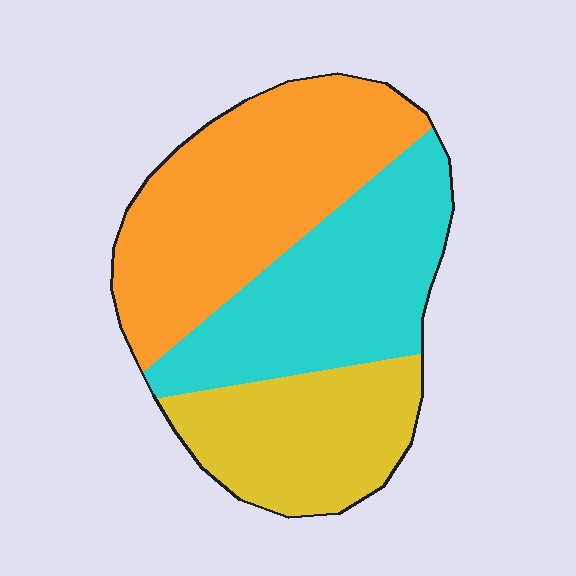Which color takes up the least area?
Yellow, at roughly 25%.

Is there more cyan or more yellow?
Cyan.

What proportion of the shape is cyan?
Cyan covers 34% of the shape.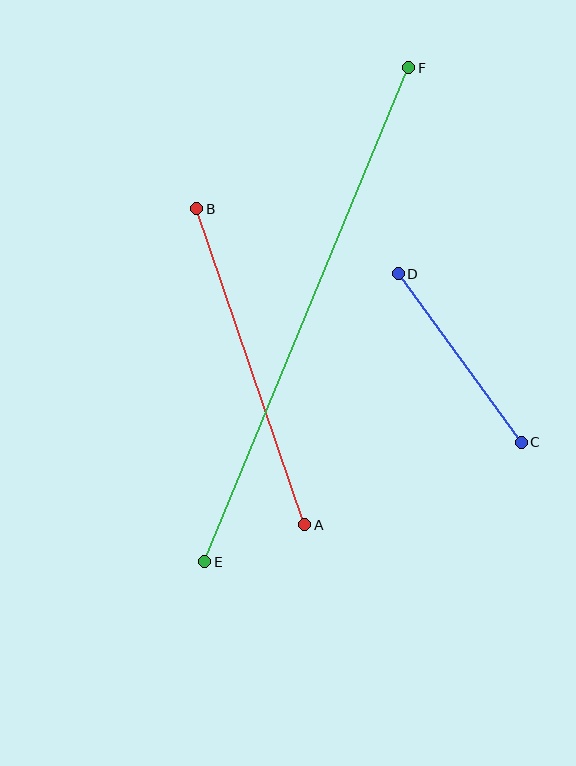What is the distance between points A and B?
The distance is approximately 334 pixels.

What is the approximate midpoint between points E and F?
The midpoint is at approximately (307, 315) pixels.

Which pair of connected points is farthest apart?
Points E and F are farthest apart.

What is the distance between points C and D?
The distance is approximately 208 pixels.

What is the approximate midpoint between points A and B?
The midpoint is at approximately (251, 367) pixels.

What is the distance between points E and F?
The distance is approximately 535 pixels.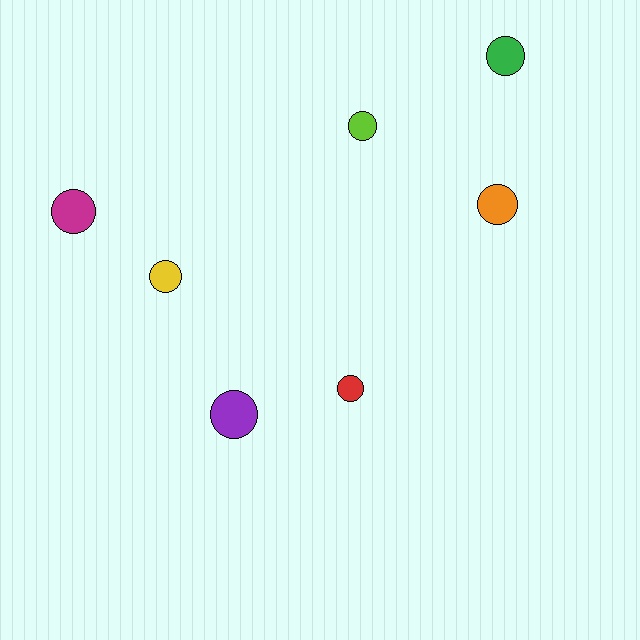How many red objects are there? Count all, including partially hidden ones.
There is 1 red object.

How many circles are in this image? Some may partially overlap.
There are 7 circles.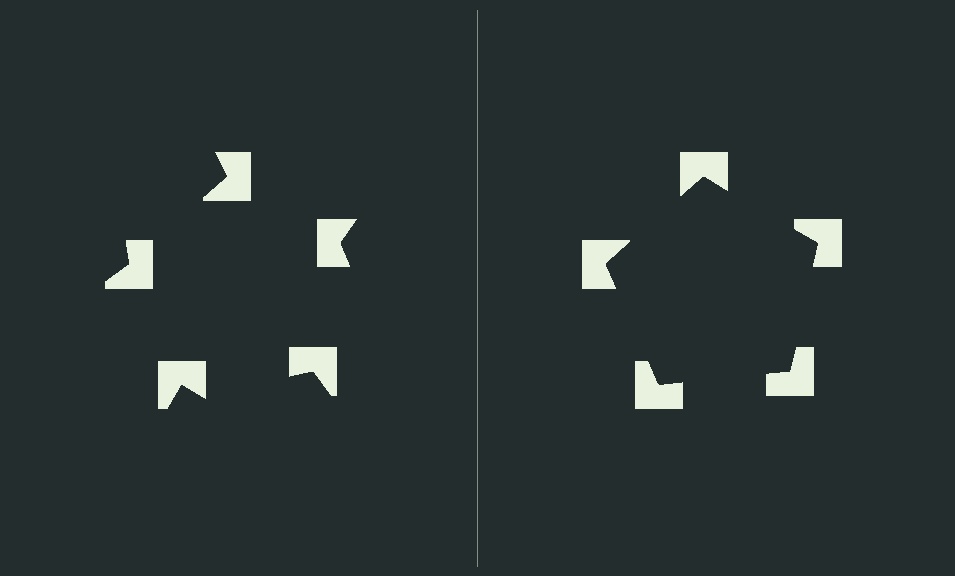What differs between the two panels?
The notched squares are positioned identically on both sides; only the wedge orientations differ. On the right they align to a pentagon; on the left they are misaligned.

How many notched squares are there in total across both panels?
10 — 5 on each side.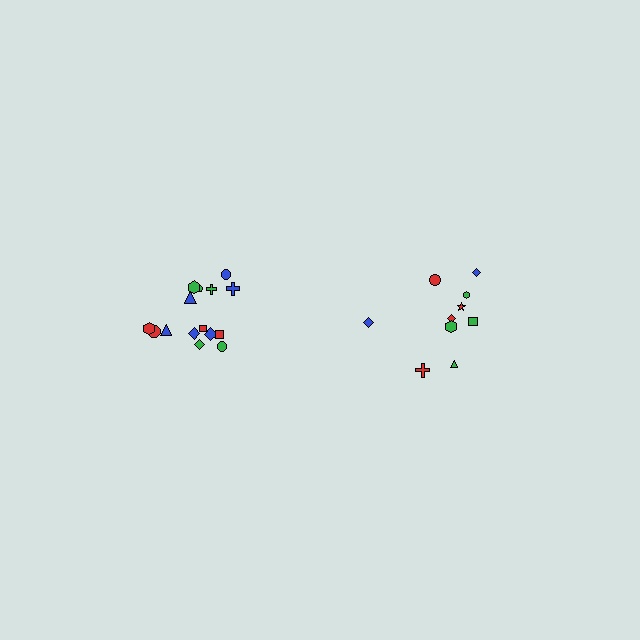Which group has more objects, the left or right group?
The left group.